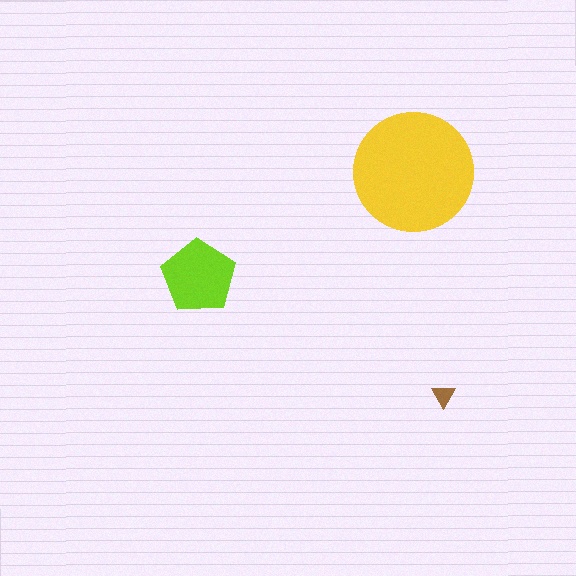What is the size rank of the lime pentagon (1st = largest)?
2nd.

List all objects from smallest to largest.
The brown triangle, the lime pentagon, the yellow circle.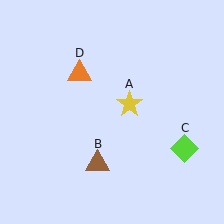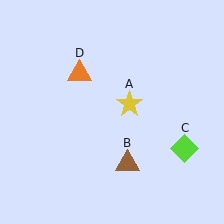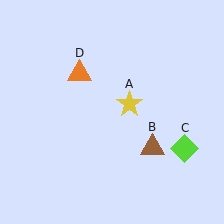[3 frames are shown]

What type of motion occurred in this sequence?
The brown triangle (object B) rotated counterclockwise around the center of the scene.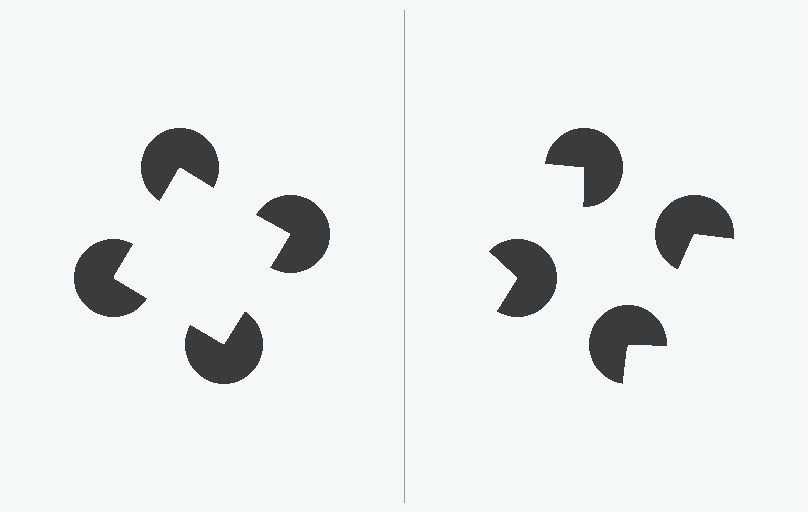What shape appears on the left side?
An illusory square.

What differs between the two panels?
The pac-man discs are positioned identically on both sides; only the wedge orientations differ. On the left they align to a square; on the right they are misaligned.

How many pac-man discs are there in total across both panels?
8 — 4 on each side.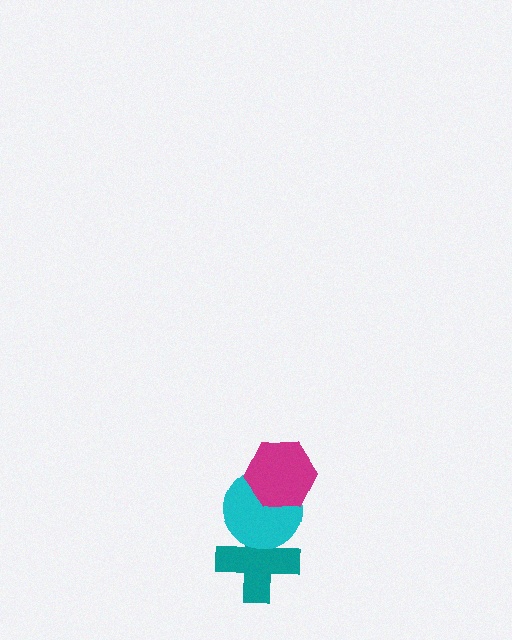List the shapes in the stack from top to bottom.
From top to bottom: the magenta hexagon, the cyan circle, the teal cross.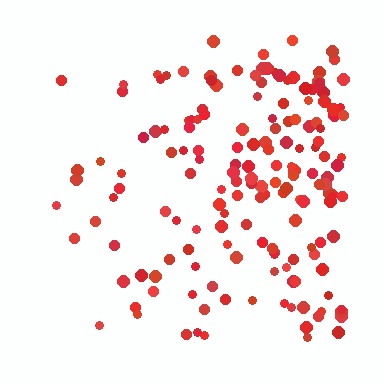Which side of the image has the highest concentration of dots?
The right.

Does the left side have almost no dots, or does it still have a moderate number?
Still a moderate number, just noticeably fewer than the right.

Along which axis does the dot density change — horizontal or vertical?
Horizontal.